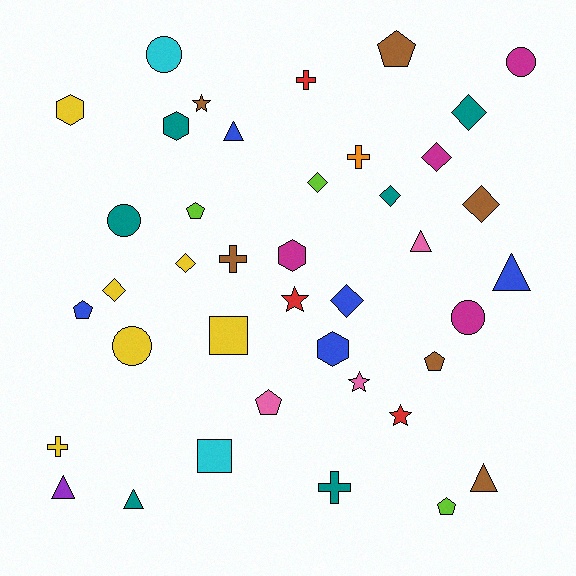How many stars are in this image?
There are 4 stars.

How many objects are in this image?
There are 40 objects.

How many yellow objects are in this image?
There are 6 yellow objects.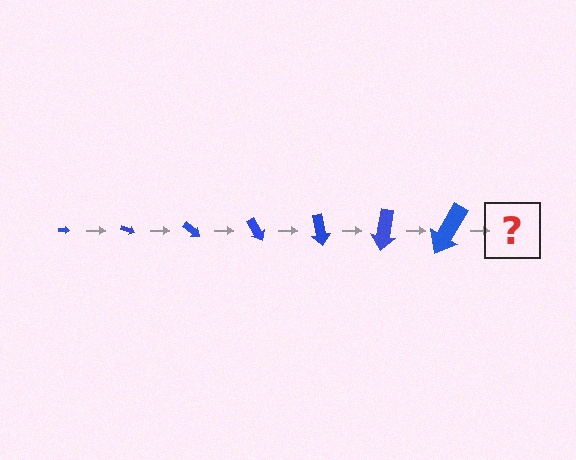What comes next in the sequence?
The next element should be an arrow, larger than the previous one and rotated 140 degrees from the start.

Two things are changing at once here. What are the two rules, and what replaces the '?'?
The two rules are that the arrow grows larger each step and it rotates 20 degrees each step. The '?' should be an arrow, larger than the previous one and rotated 140 degrees from the start.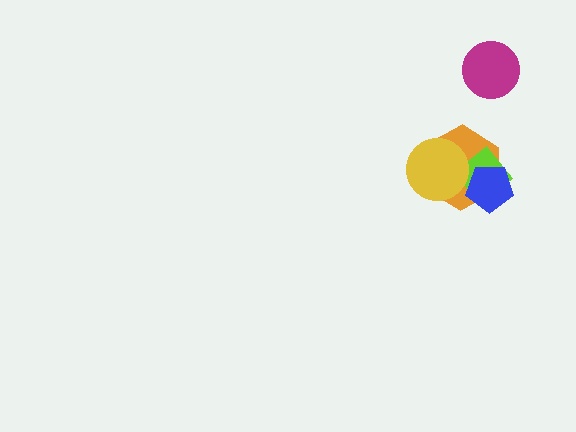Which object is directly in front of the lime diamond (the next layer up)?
The yellow circle is directly in front of the lime diamond.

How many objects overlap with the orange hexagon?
3 objects overlap with the orange hexagon.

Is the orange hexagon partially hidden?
Yes, it is partially covered by another shape.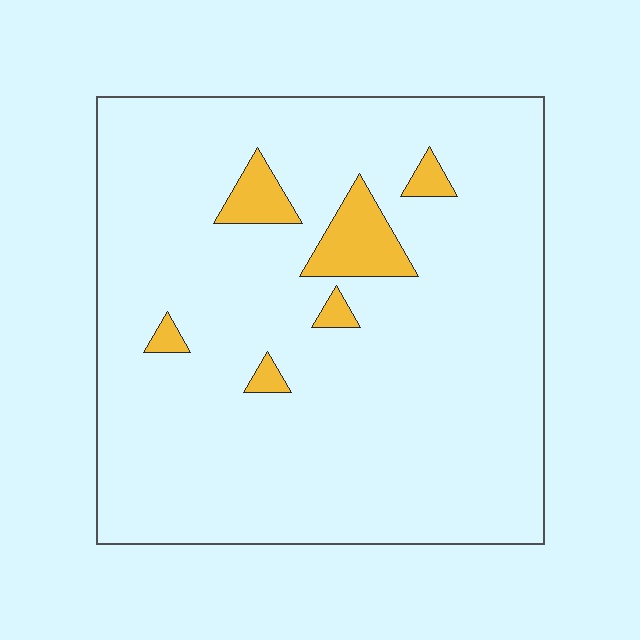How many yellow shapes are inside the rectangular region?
6.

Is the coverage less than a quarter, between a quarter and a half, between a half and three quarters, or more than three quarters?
Less than a quarter.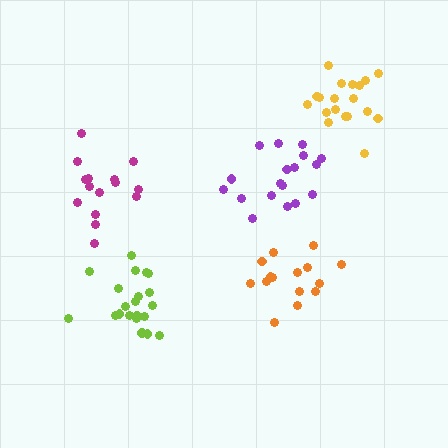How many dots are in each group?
Group 1: 15 dots, Group 2: 19 dots, Group 3: 21 dots, Group 4: 18 dots, Group 5: 15 dots (88 total).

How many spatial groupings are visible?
There are 5 spatial groupings.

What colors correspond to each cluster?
The clusters are colored: orange, yellow, lime, purple, magenta.